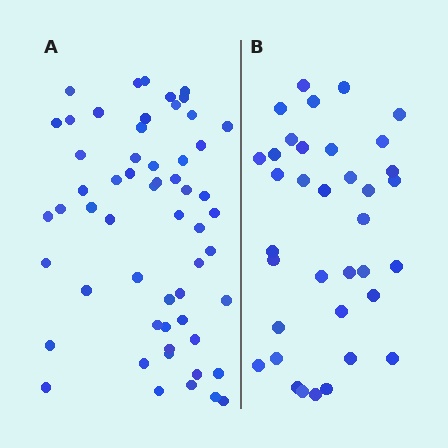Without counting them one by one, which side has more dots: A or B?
Region A (the left region) has more dots.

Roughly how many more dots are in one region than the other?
Region A has approximately 20 more dots than region B.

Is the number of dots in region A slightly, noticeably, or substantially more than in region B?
Region A has substantially more. The ratio is roughly 1.6 to 1.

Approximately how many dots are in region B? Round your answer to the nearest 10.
About 40 dots. (The exact count is 36, which rounds to 40.)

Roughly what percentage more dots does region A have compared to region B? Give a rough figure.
About 60% more.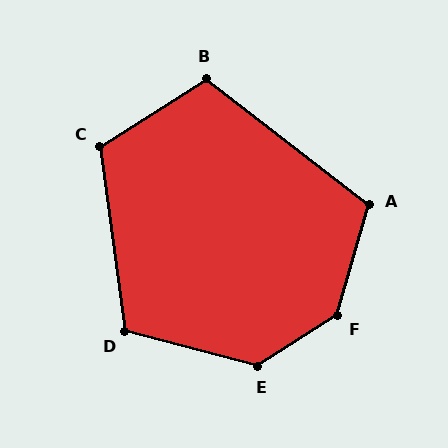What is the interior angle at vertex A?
Approximately 112 degrees (obtuse).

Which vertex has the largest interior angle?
F, at approximately 138 degrees.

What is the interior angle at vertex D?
Approximately 112 degrees (obtuse).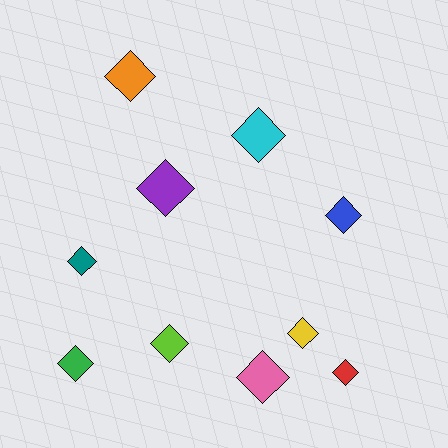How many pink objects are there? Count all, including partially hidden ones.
There is 1 pink object.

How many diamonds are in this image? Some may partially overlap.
There are 10 diamonds.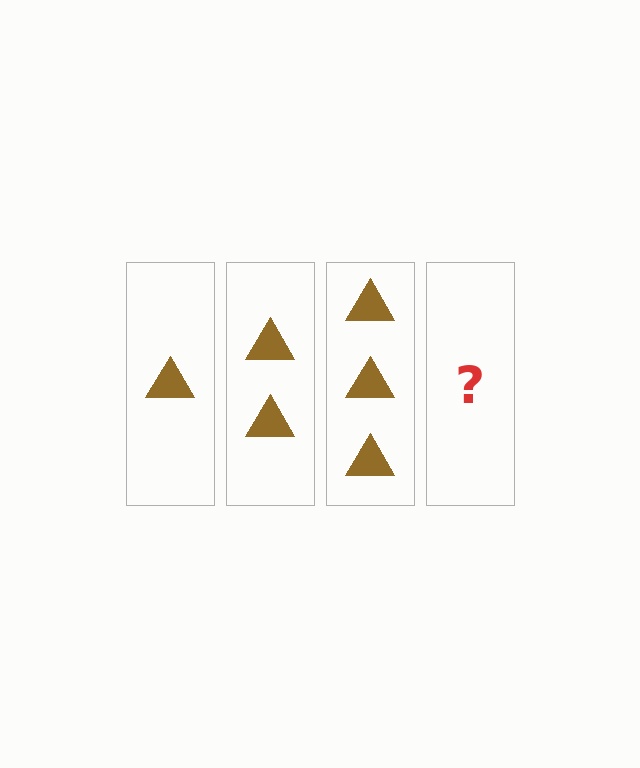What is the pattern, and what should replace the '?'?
The pattern is that each step adds one more triangle. The '?' should be 4 triangles.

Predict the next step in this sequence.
The next step is 4 triangles.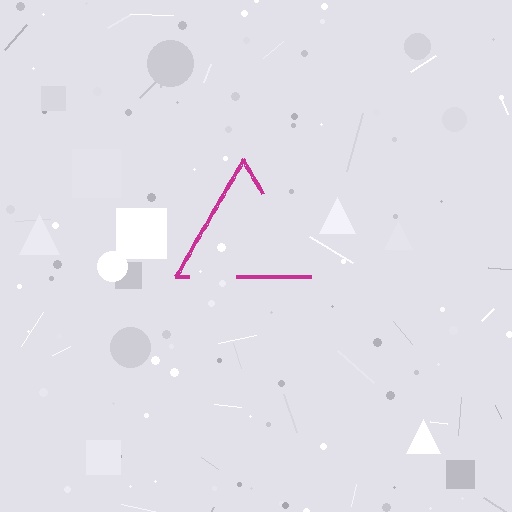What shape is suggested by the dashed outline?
The dashed outline suggests a triangle.